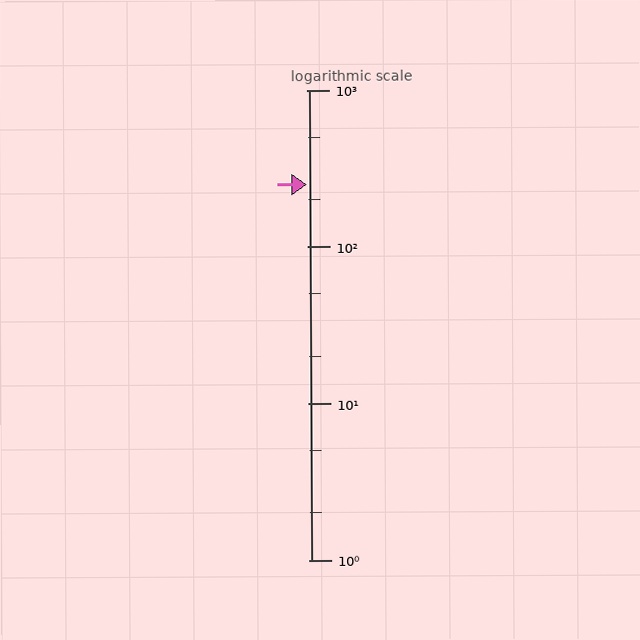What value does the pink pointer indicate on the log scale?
The pointer indicates approximately 250.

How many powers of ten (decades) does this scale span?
The scale spans 3 decades, from 1 to 1000.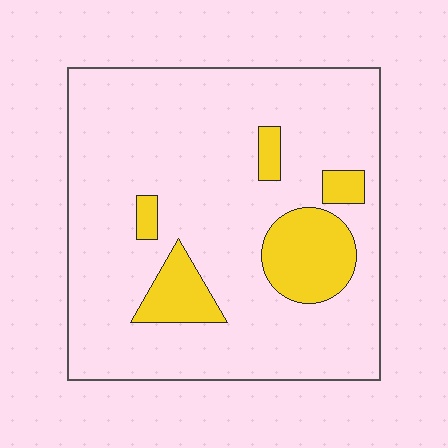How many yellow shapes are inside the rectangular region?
5.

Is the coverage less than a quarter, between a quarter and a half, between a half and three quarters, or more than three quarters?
Less than a quarter.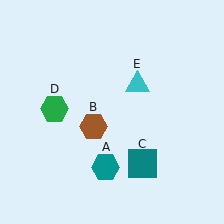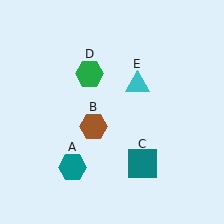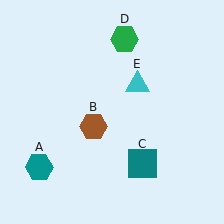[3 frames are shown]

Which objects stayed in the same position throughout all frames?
Brown hexagon (object B) and teal square (object C) and cyan triangle (object E) remained stationary.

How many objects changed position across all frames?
2 objects changed position: teal hexagon (object A), green hexagon (object D).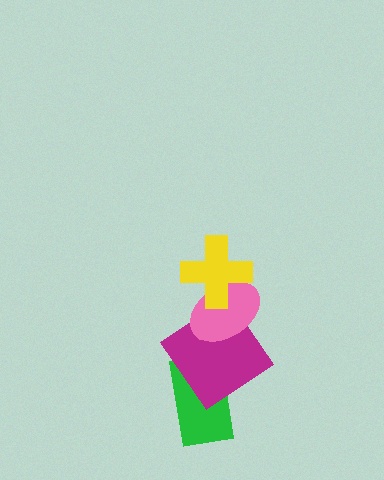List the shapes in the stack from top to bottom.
From top to bottom: the yellow cross, the pink ellipse, the magenta diamond, the green rectangle.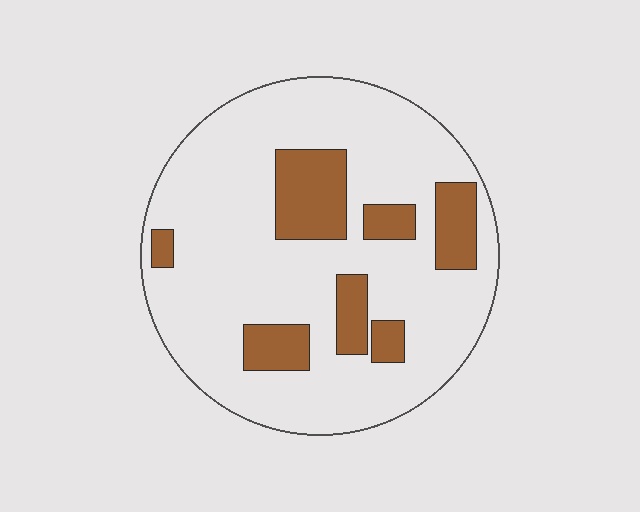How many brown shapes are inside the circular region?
7.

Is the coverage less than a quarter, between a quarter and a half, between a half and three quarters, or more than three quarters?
Less than a quarter.